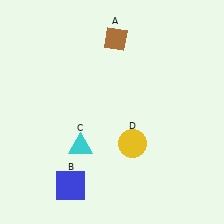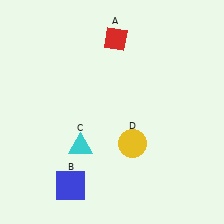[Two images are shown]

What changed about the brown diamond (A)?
In Image 1, A is brown. In Image 2, it changed to red.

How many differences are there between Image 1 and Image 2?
There is 1 difference between the two images.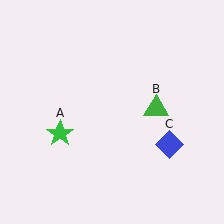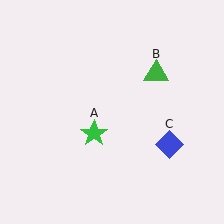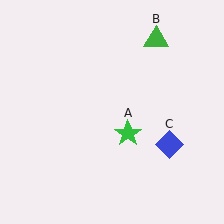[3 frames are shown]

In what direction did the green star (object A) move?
The green star (object A) moved right.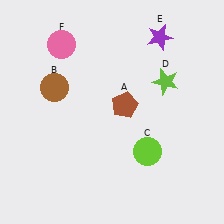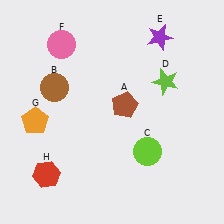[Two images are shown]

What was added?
An orange pentagon (G), a red hexagon (H) were added in Image 2.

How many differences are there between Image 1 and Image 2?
There are 2 differences between the two images.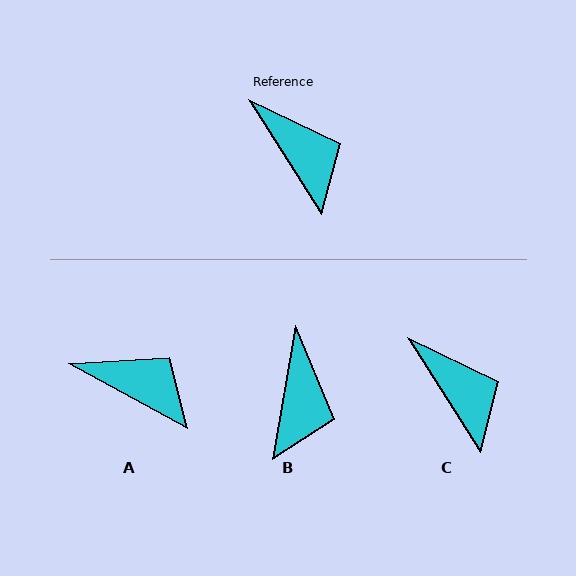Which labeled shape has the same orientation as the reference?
C.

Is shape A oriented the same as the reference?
No, it is off by about 29 degrees.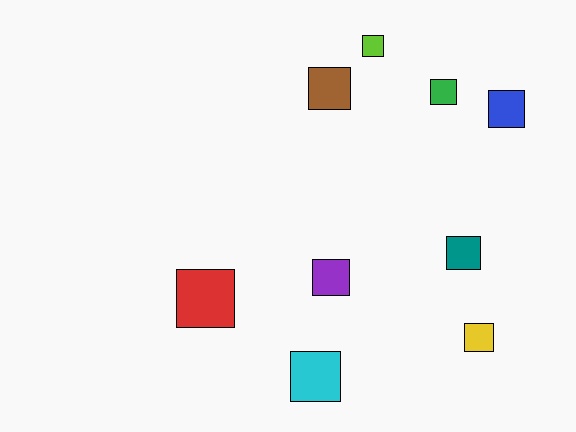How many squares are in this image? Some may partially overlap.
There are 9 squares.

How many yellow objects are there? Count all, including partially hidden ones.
There is 1 yellow object.